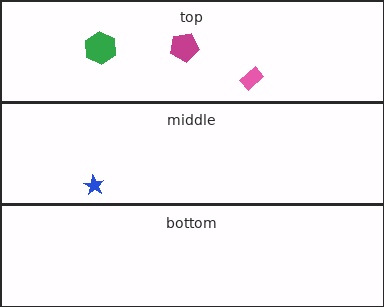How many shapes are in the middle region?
1.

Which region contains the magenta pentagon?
The top region.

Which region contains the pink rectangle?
The top region.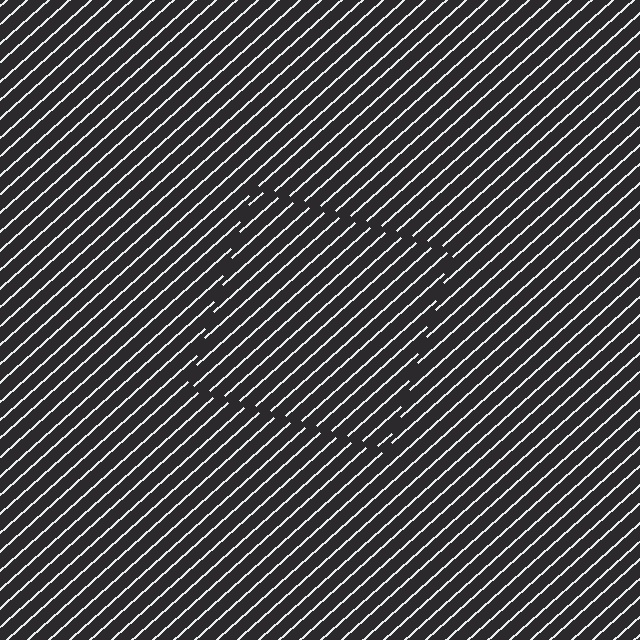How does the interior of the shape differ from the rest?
The interior of the shape contains the same grating, shifted by half a period — the contour is defined by the phase discontinuity where line-ends from the inner and outer gratings abut.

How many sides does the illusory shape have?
4 sides — the line-ends trace a square.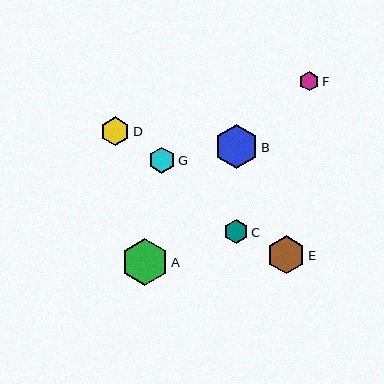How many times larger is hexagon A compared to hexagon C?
Hexagon A is approximately 1.9 times the size of hexagon C.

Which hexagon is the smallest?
Hexagon F is the smallest with a size of approximately 20 pixels.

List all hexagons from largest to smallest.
From largest to smallest: A, B, E, D, G, C, F.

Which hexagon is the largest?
Hexagon A is the largest with a size of approximately 46 pixels.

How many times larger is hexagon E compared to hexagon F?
Hexagon E is approximately 1.9 times the size of hexagon F.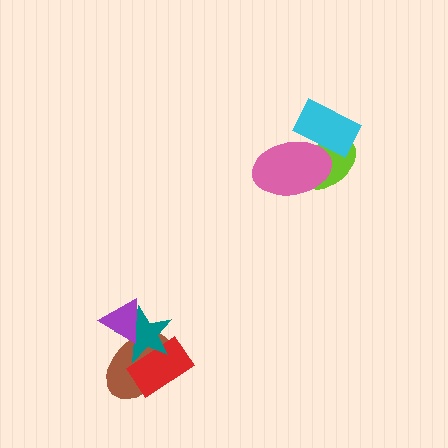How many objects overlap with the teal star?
3 objects overlap with the teal star.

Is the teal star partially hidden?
Yes, it is partially covered by another shape.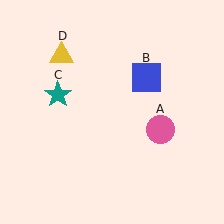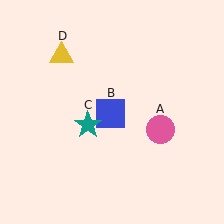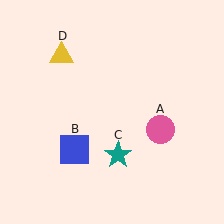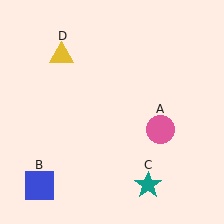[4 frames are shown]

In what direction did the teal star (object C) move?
The teal star (object C) moved down and to the right.